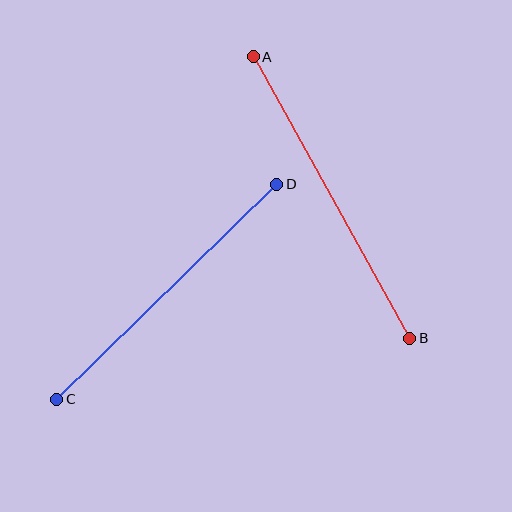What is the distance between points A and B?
The distance is approximately 322 pixels.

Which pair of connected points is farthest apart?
Points A and B are farthest apart.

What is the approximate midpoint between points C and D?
The midpoint is at approximately (167, 292) pixels.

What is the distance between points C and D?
The distance is approximately 307 pixels.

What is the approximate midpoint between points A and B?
The midpoint is at approximately (332, 197) pixels.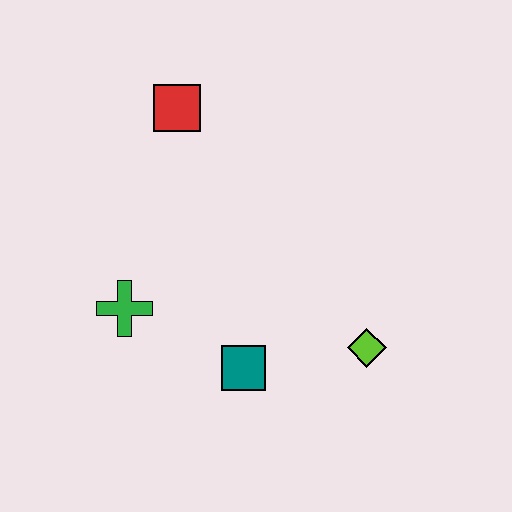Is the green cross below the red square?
Yes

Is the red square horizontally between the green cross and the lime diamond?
Yes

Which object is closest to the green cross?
The teal square is closest to the green cross.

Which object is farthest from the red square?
The lime diamond is farthest from the red square.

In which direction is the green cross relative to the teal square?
The green cross is to the left of the teal square.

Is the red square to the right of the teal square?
No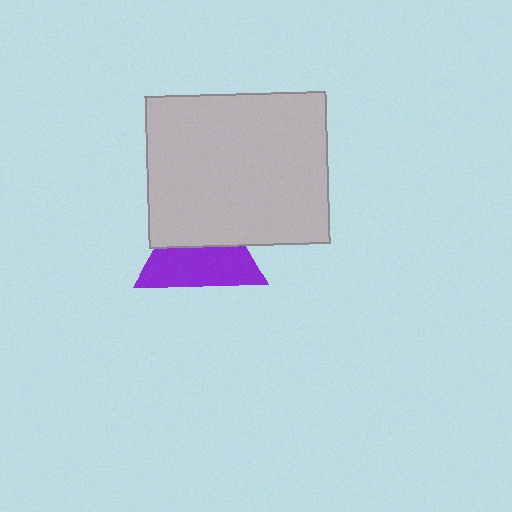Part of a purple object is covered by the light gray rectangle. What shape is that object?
It is a triangle.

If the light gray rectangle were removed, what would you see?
You would see the complete purple triangle.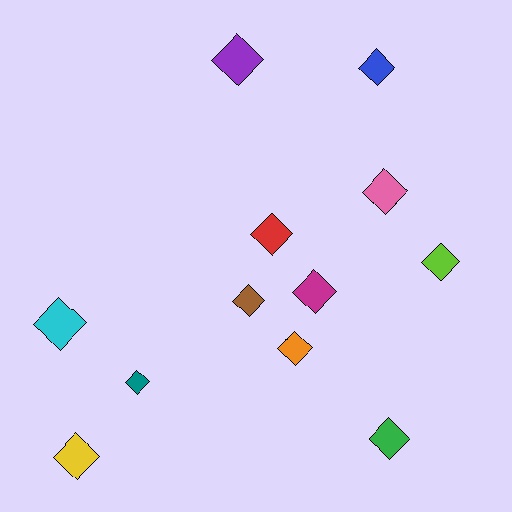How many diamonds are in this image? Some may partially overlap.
There are 12 diamonds.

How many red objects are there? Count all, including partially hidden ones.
There is 1 red object.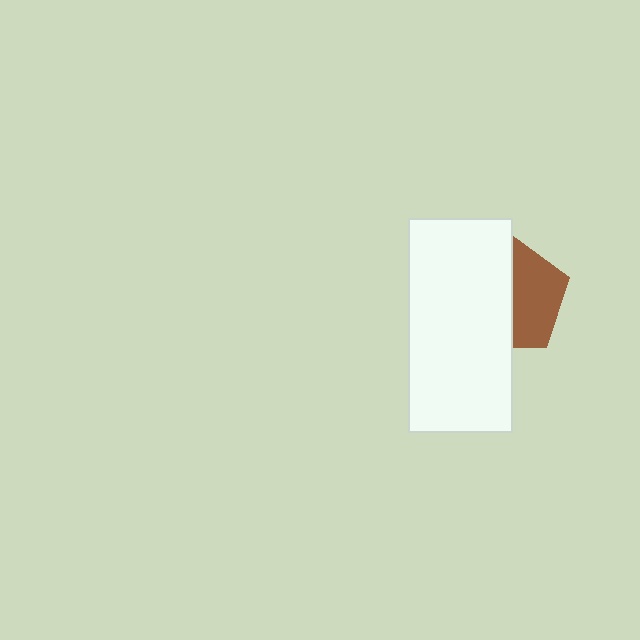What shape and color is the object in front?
The object in front is a white rectangle.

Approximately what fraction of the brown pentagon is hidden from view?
Roughly 54% of the brown pentagon is hidden behind the white rectangle.